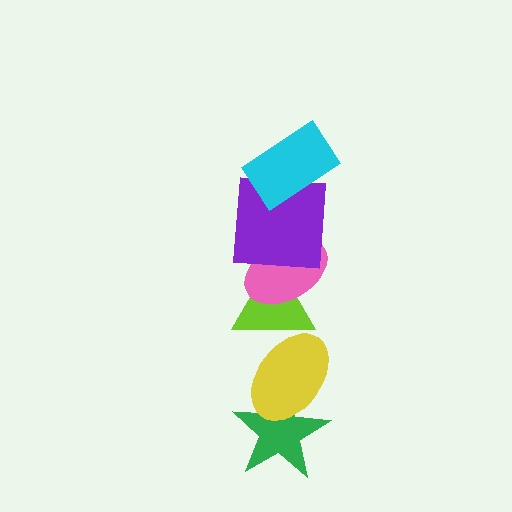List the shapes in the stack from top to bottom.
From top to bottom: the cyan rectangle, the purple square, the pink ellipse, the lime triangle, the yellow ellipse, the green star.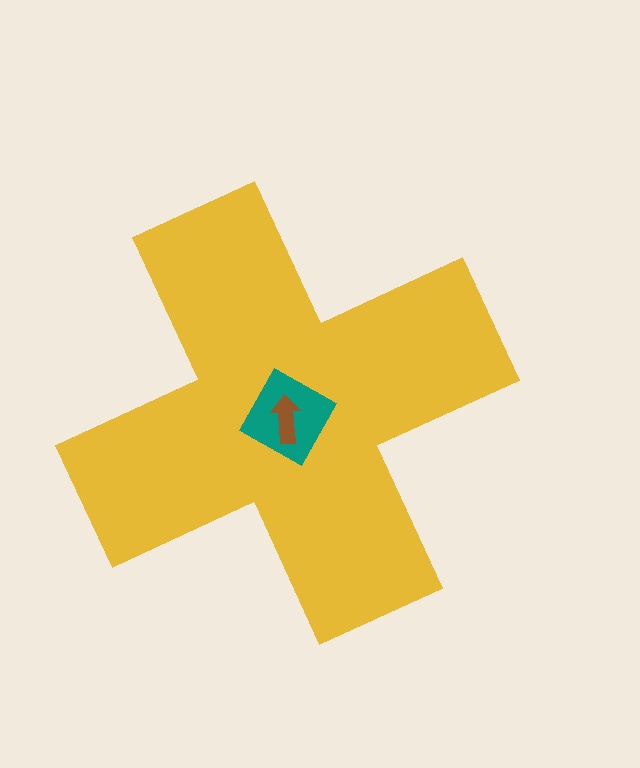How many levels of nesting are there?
3.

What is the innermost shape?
The brown arrow.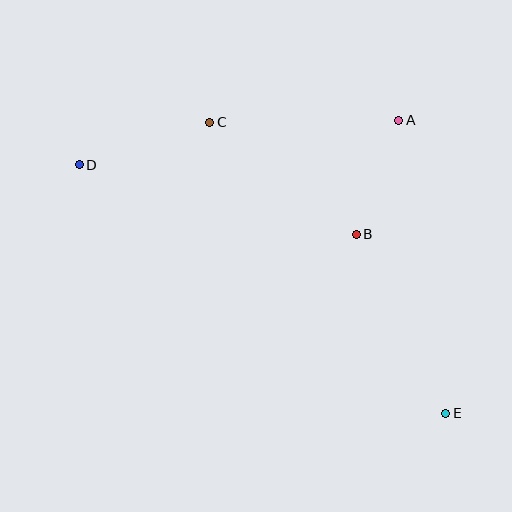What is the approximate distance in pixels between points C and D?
The distance between C and D is approximately 137 pixels.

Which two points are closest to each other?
Points A and B are closest to each other.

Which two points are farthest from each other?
Points D and E are farthest from each other.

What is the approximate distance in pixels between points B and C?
The distance between B and C is approximately 185 pixels.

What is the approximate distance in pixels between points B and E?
The distance between B and E is approximately 200 pixels.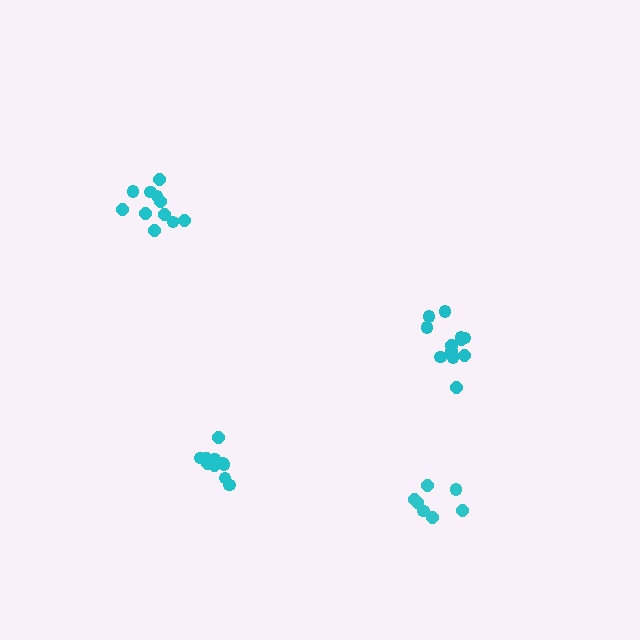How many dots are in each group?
Group 1: 12 dots, Group 2: 11 dots, Group 3: 7 dots, Group 4: 11 dots (41 total).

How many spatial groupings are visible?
There are 4 spatial groupings.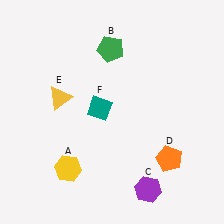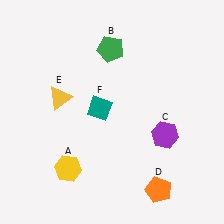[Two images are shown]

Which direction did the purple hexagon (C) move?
The purple hexagon (C) moved up.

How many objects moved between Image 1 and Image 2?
2 objects moved between the two images.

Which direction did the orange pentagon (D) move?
The orange pentagon (D) moved down.